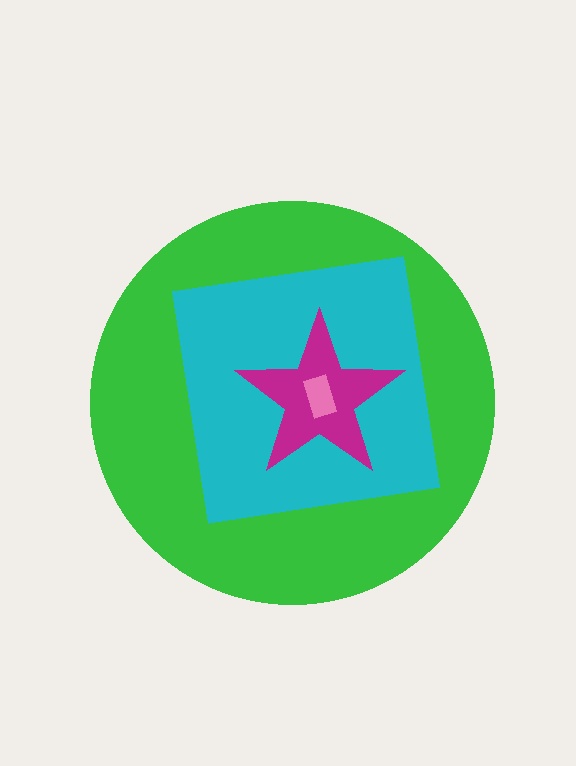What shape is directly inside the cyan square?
The magenta star.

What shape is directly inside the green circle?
The cyan square.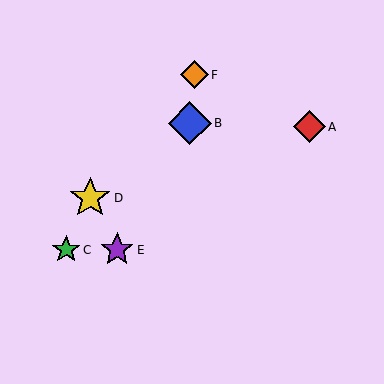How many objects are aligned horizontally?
2 objects (C, E) are aligned horizontally.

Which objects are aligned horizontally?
Objects C, E are aligned horizontally.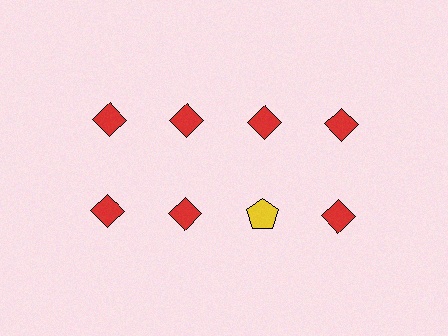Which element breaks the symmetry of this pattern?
The yellow pentagon in the second row, center column breaks the symmetry. All other shapes are red diamonds.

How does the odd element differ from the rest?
It differs in both color (yellow instead of red) and shape (pentagon instead of diamond).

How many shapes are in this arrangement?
There are 8 shapes arranged in a grid pattern.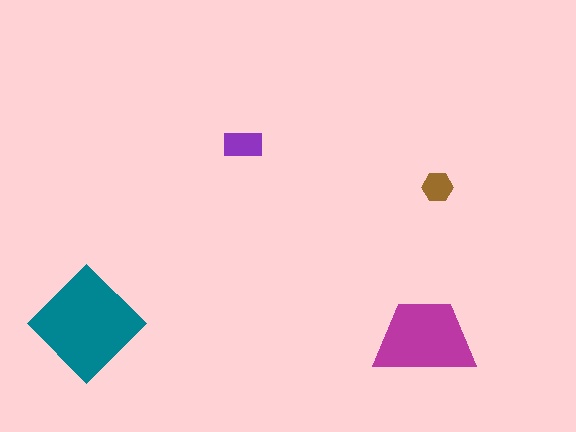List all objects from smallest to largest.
The brown hexagon, the purple rectangle, the magenta trapezoid, the teal diamond.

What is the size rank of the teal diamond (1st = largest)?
1st.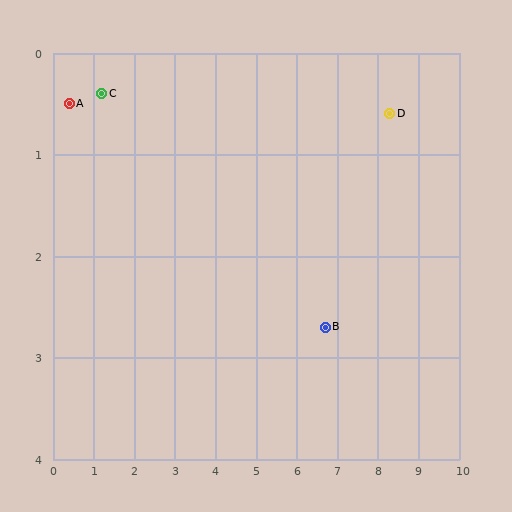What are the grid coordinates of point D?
Point D is at approximately (8.3, 0.6).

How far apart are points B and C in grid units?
Points B and C are about 6.0 grid units apart.